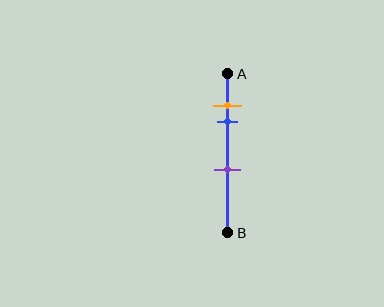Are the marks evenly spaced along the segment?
No, the marks are not evenly spaced.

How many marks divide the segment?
There are 3 marks dividing the segment.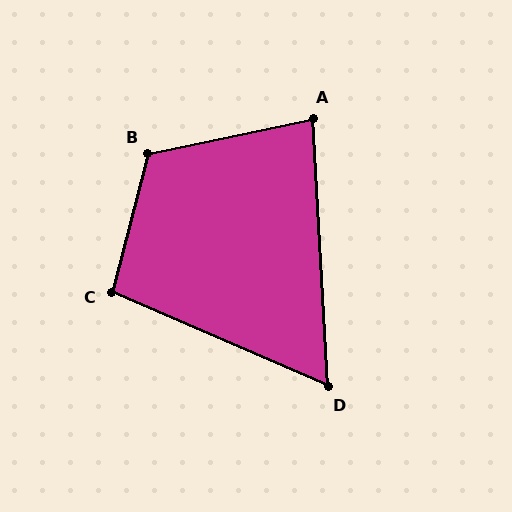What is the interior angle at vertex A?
Approximately 81 degrees (acute).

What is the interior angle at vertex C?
Approximately 99 degrees (obtuse).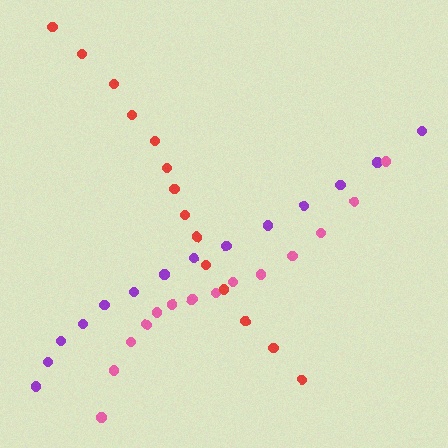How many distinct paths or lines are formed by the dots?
There are 3 distinct paths.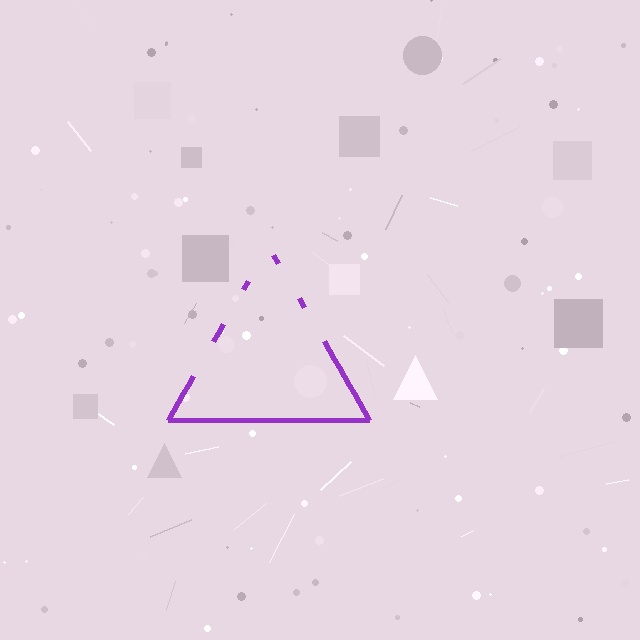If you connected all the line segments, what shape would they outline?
They would outline a triangle.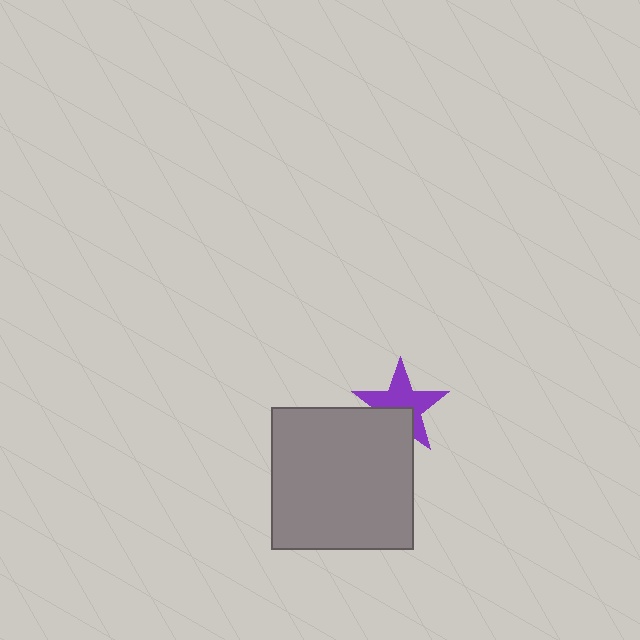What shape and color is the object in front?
The object in front is a gray square.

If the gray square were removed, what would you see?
You would see the complete purple star.